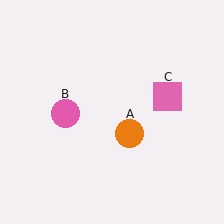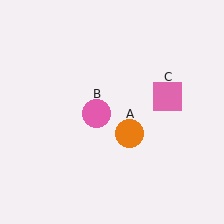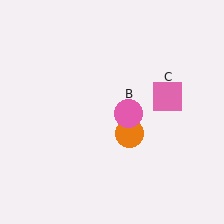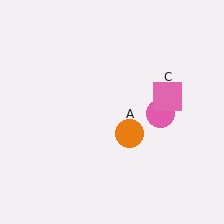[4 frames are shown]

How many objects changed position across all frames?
1 object changed position: pink circle (object B).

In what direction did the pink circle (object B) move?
The pink circle (object B) moved right.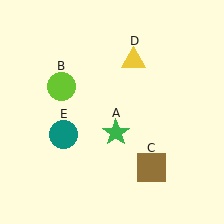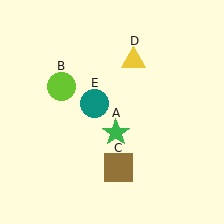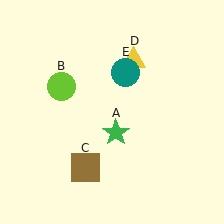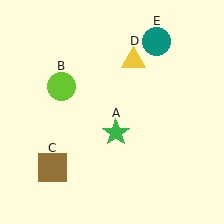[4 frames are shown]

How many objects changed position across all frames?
2 objects changed position: brown square (object C), teal circle (object E).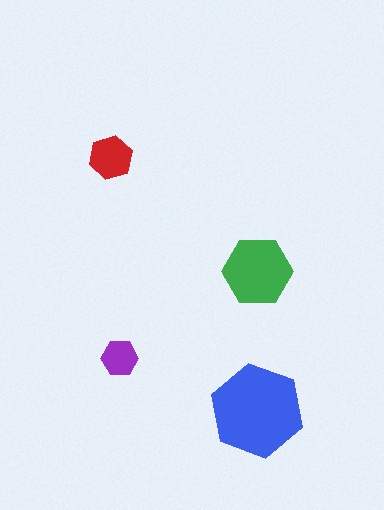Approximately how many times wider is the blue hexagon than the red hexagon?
About 2 times wider.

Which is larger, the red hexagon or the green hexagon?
The green one.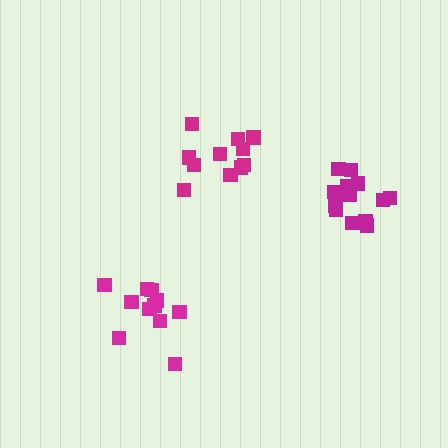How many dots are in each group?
Group 1: 11 dots, Group 2: 11 dots, Group 3: 13 dots (35 total).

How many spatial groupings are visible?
There are 3 spatial groupings.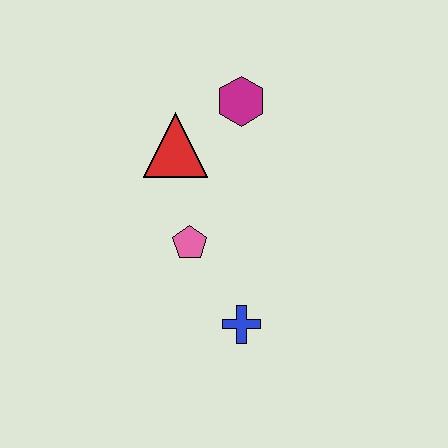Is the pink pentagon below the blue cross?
No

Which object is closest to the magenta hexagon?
The red triangle is closest to the magenta hexagon.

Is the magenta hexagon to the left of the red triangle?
No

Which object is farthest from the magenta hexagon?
The blue cross is farthest from the magenta hexagon.